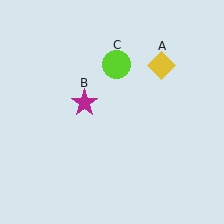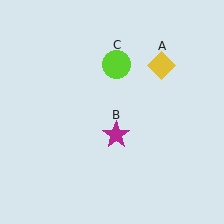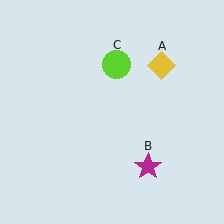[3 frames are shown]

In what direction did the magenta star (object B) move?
The magenta star (object B) moved down and to the right.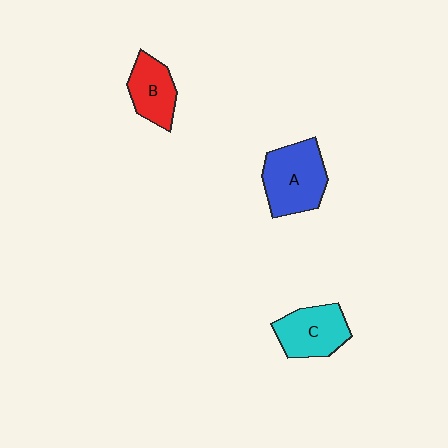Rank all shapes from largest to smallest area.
From largest to smallest: A (blue), C (cyan), B (red).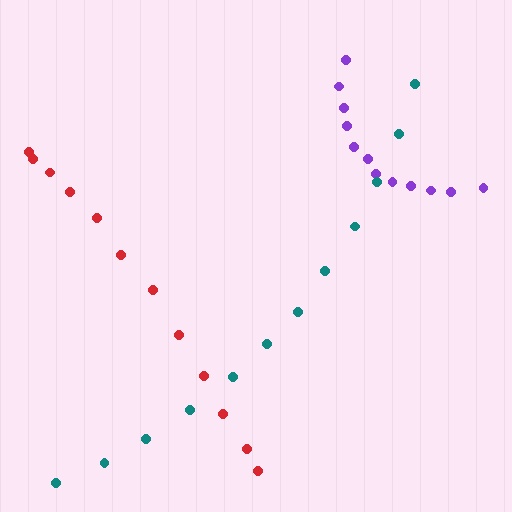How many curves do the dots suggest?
There are 3 distinct paths.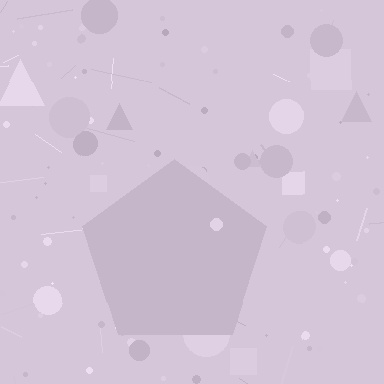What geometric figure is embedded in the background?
A pentagon is embedded in the background.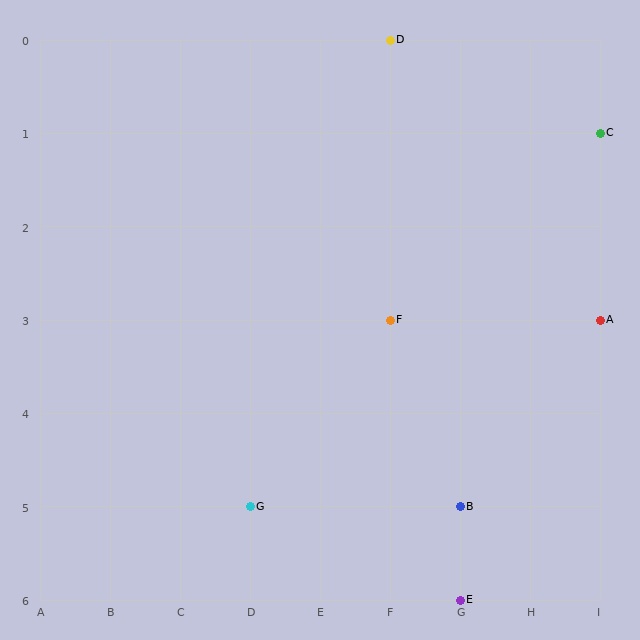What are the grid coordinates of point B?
Point B is at grid coordinates (G, 5).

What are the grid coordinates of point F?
Point F is at grid coordinates (F, 3).